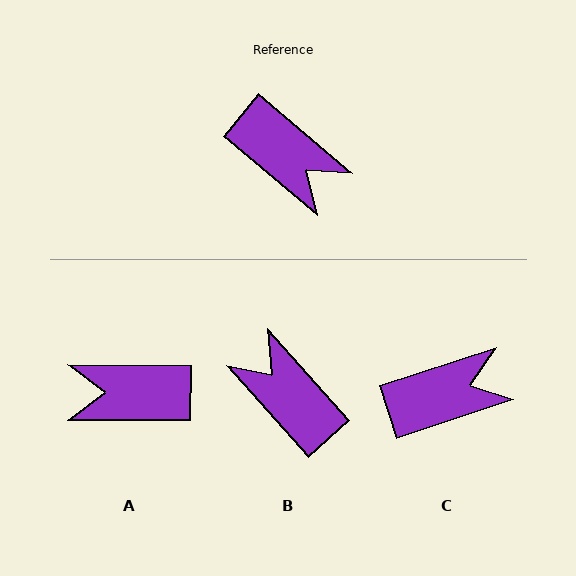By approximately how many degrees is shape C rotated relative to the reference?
Approximately 58 degrees counter-clockwise.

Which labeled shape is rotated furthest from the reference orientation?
B, about 172 degrees away.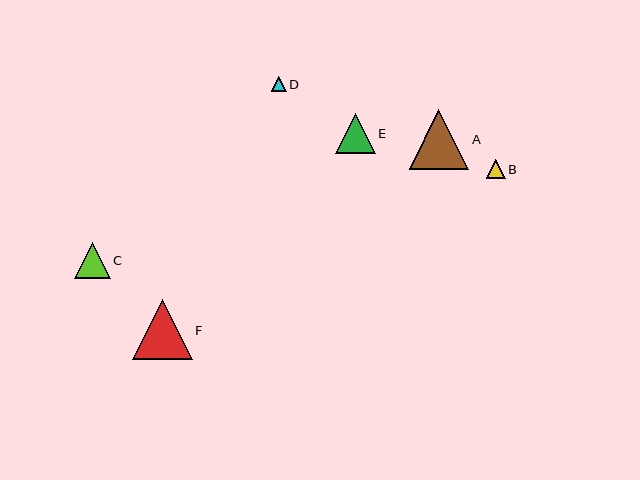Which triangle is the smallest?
Triangle D is the smallest with a size of approximately 15 pixels.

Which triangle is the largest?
Triangle A is the largest with a size of approximately 60 pixels.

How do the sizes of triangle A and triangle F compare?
Triangle A and triangle F are approximately the same size.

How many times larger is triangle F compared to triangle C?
Triangle F is approximately 1.7 times the size of triangle C.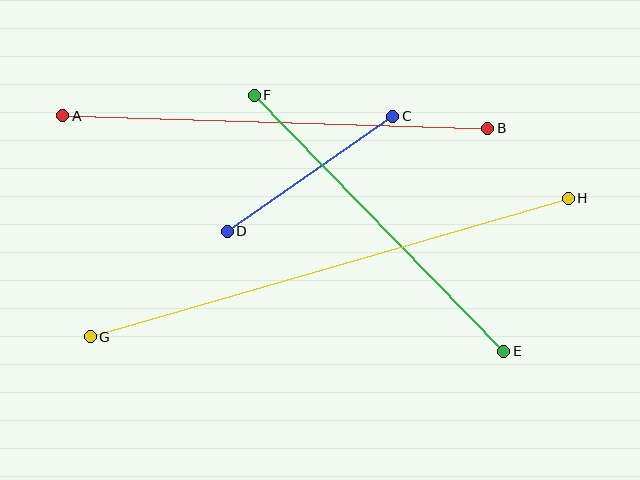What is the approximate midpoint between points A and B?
The midpoint is at approximately (275, 122) pixels.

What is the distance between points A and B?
The distance is approximately 426 pixels.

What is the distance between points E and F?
The distance is approximately 358 pixels.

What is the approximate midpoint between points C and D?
The midpoint is at approximately (310, 174) pixels.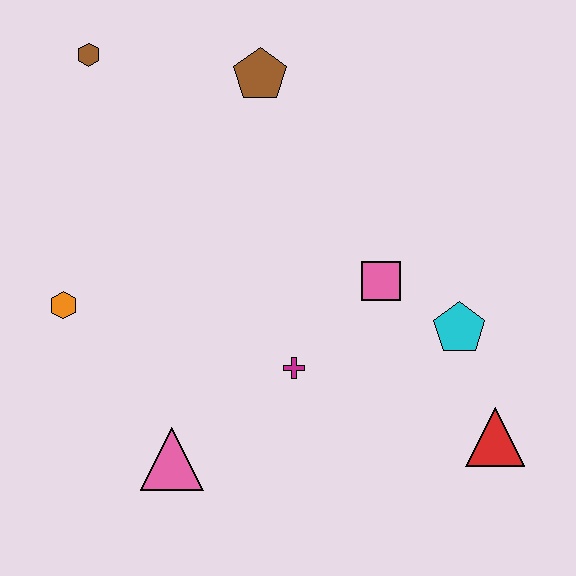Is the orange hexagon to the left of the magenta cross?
Yes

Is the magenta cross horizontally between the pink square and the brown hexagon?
Yes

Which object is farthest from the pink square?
The brown hexagon is farthest from the pink square.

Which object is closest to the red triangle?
The cyan pentagon is closest to the red triangle.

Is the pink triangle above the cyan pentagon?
No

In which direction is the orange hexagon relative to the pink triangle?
The orange hexagon is above the pink triangle.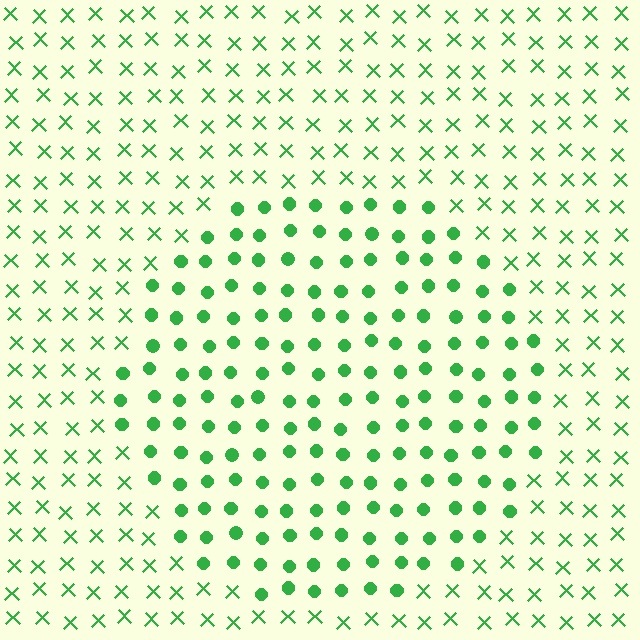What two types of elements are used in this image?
The image uses circles inside the circle region and X marks outside it.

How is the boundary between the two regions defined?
The boundary is defined by a change in element shape: circles inside vs. X marks outside. All elements share the same color and spacing.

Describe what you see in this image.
The image is filled with small green elements arranged in a uniform grid. A circle-shaped region contains circles, while the surrounding area contains X marks. The boundary is defined purely by the change in element shape.